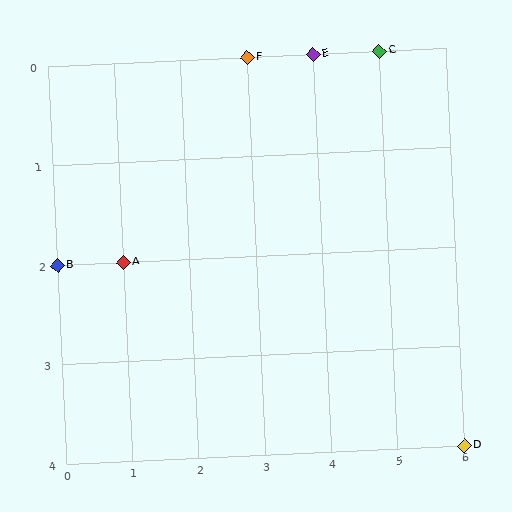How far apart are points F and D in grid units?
Points F and D are 3 columns and 4 rows apart (about 5.0 grid units diagonally).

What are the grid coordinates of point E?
Point E is at grid coordinates (4, 0).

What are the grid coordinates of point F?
Point F is at grid coordinates (3, 0).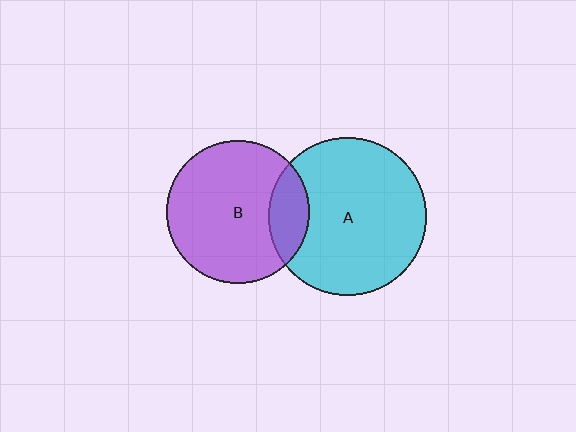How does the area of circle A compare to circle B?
Approximately 1.2 times.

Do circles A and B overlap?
Yes.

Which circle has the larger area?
Circle A (cyan).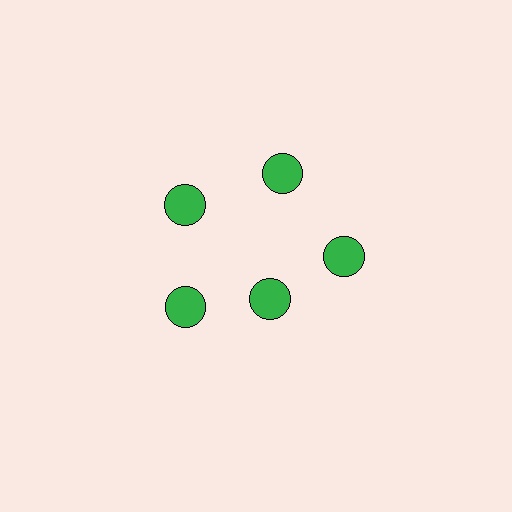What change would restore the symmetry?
The symmetry would be restored by moving it outward, back onto the ring so that all 5 circles sit at equal angles and equal distance from the center.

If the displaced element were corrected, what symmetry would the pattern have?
It would have 5-fold rotational symmetry — the pattern would map onto itself every 72 degrees.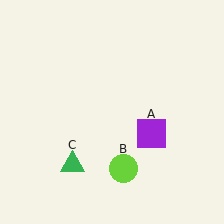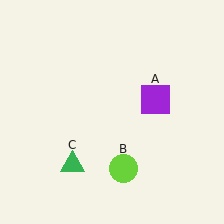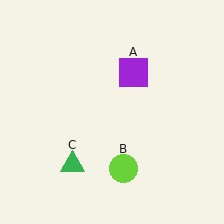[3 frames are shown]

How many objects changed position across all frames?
1 object changed position: purple square (object A).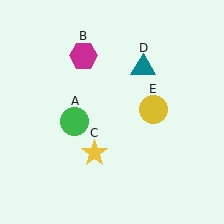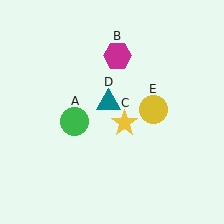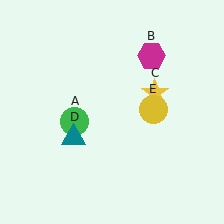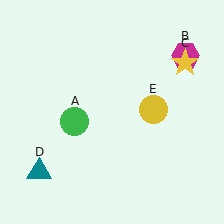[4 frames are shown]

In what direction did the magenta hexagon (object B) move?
The magenta hexagon (object B) moved right.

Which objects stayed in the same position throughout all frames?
Green circle (object A) and yellow circle (object E) remained stationary.